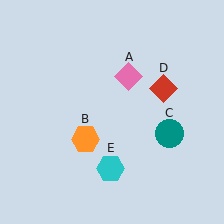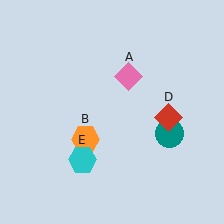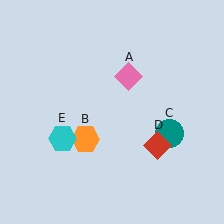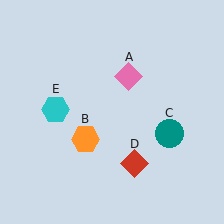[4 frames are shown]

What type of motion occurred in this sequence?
The red diamond (object D), cyan hexagon (object E) rotated clockwise around the center of the scene.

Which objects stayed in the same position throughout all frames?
Pink diamond (object A) and orange hexagon (object B) and teal circle (object C) remained stationary.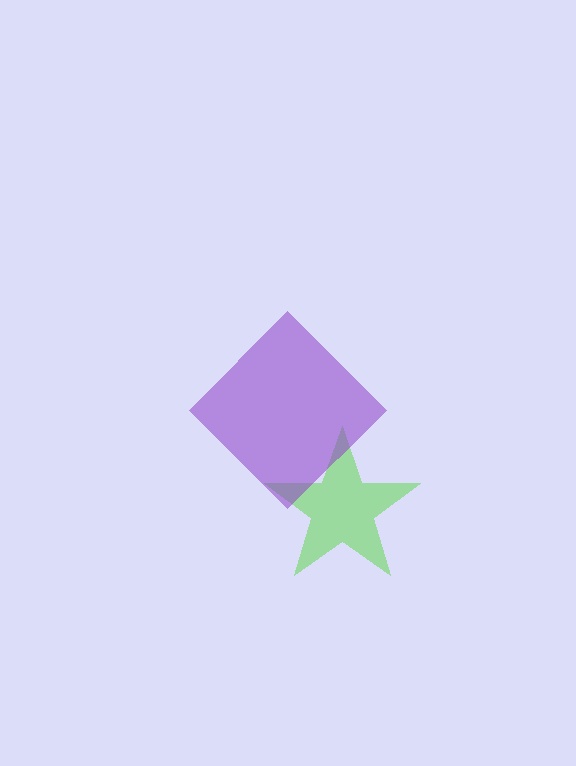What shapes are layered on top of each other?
The layered shapes are: a lime star, a purple diamond.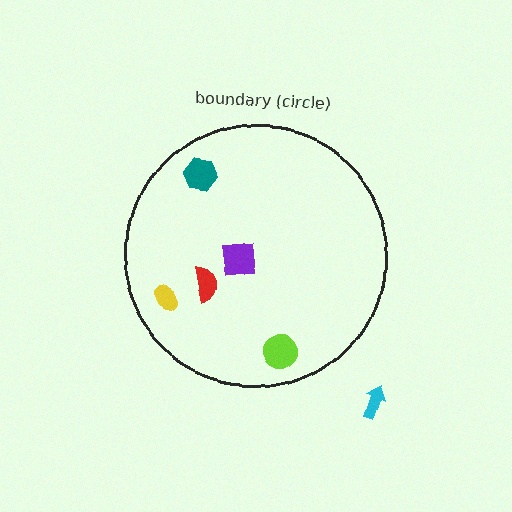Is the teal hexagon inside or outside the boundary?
Inside.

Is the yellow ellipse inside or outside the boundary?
Inside.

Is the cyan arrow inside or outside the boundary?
Outside.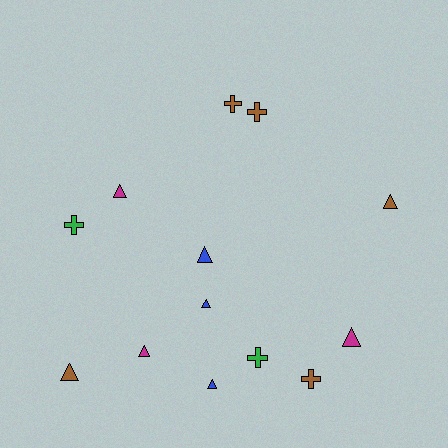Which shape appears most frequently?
Triangle, with 8 objects.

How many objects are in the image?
There are 13 objects.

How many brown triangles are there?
There are 2 brown triangles.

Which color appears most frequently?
Brown, with 5 objects.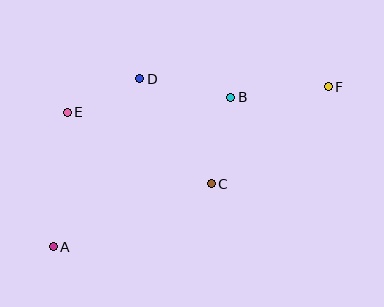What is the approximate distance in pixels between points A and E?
The distance between A and E is approximately 135 pixels.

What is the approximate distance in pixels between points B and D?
The distance between B and D is approximately 93 pixels.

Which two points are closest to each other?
Points D and E are closest to each other.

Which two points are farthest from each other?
Points A and F are farthest from each other.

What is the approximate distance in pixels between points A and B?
The distance between A and B is approximately 232 pixels.